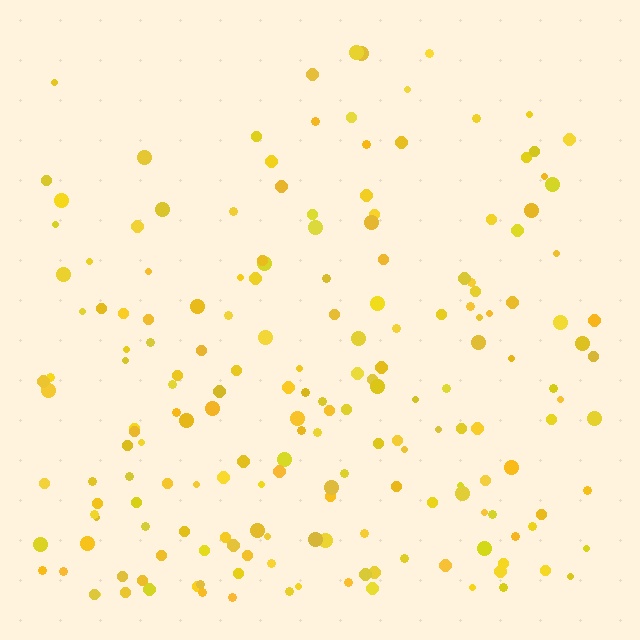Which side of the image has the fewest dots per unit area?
The top.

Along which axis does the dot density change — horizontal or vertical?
Vertical.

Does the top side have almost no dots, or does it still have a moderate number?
Still a moderate number, just noticeably fewer than the bottom.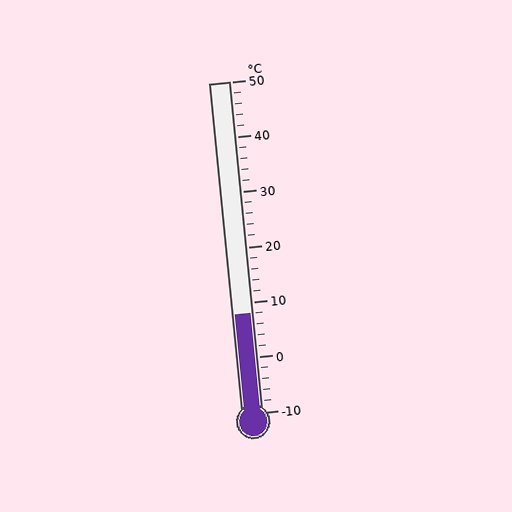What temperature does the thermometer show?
The thermometer shows approximately 8°C.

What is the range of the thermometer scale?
The thermometer scale ranges from -10°C to 50°C.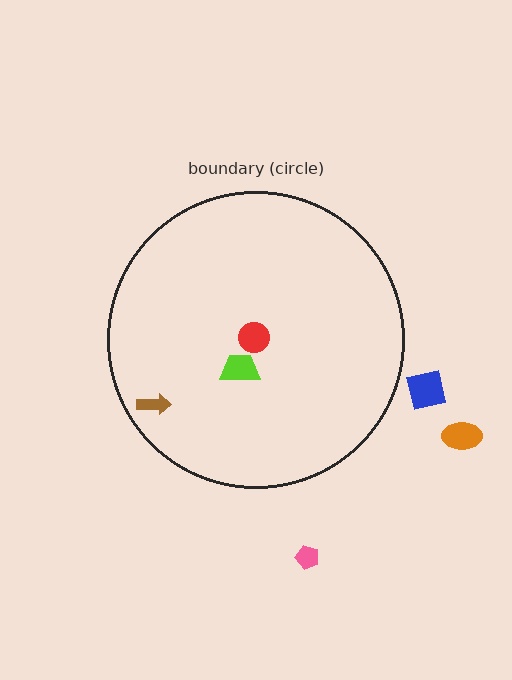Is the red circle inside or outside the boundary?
Inside.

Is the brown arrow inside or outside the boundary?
Inside.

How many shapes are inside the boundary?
3 inside, 3 outside.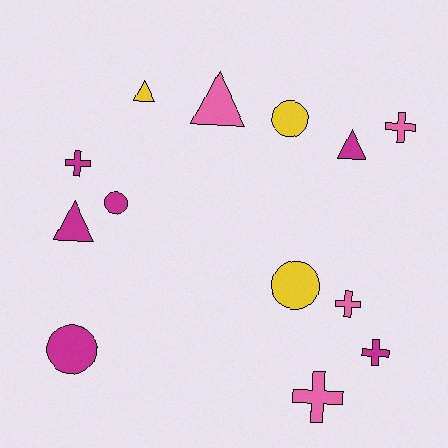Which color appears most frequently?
Magenta, with 6 objects.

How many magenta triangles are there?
There are 2 magenta triangles.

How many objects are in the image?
There are 13 objects.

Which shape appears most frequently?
Cross, with 5 objects.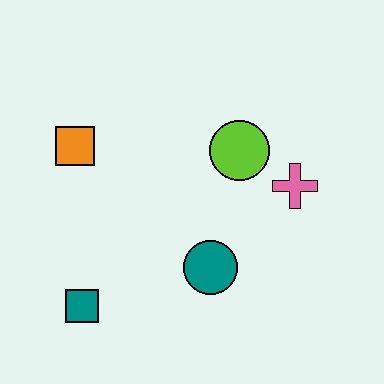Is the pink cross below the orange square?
Yes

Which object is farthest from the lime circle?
The teal square is farthest from the lime circle.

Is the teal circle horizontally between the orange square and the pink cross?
Yes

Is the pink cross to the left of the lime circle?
No